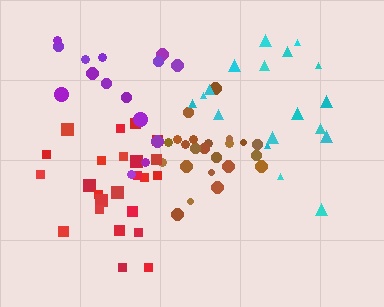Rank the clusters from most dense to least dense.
brown, red, cyan, purple.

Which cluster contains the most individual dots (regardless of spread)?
Red (24).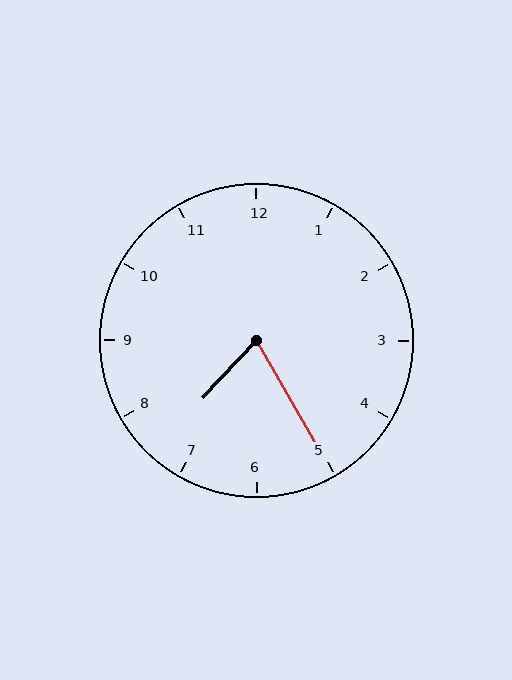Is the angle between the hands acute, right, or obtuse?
It is acute.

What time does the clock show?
7:25.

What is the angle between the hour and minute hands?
Approximately 72 degrees.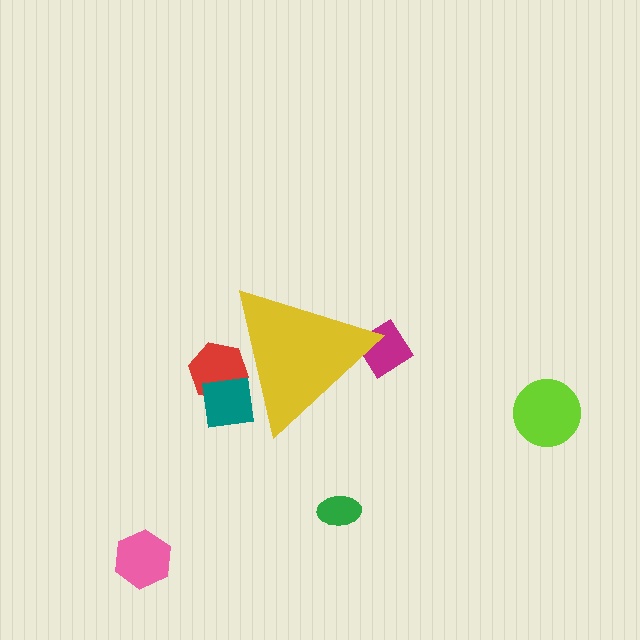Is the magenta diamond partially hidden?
Yes, the magenta diamond is partially hidden behind the yellow triangle.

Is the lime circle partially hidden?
No, the lime circle is fully visible.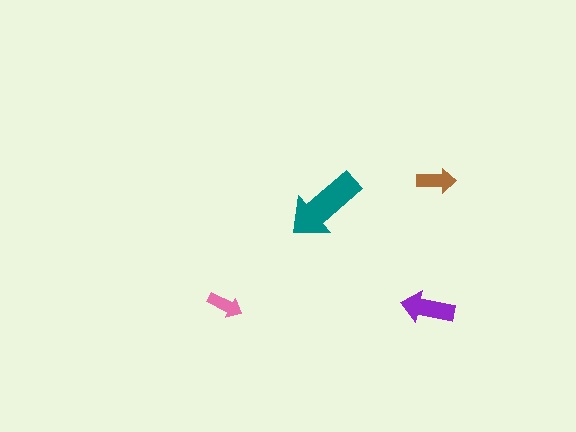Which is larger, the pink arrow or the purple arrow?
The purple one.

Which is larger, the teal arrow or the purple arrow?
The teal one.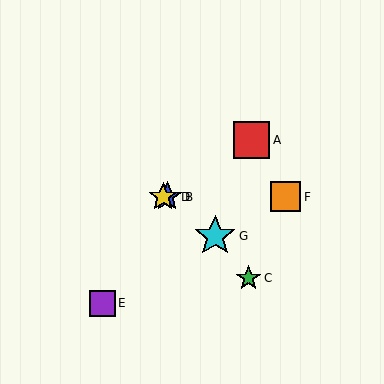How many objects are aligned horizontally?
3 objects (B, D, F) are aligned horizontally.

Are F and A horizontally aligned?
No, F is at y≈197 and A is at y≈140.